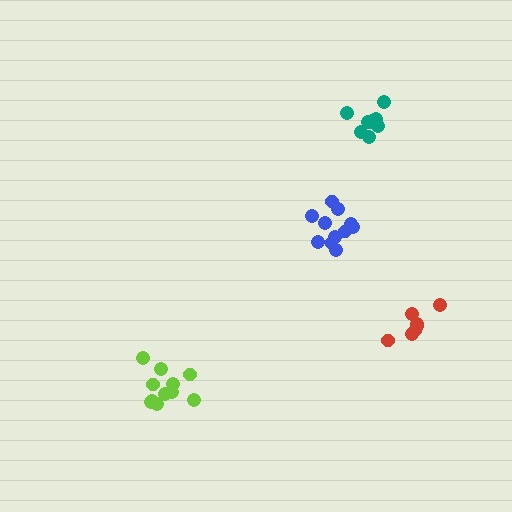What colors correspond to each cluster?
The clusters are colored: teal, blue, red, lime.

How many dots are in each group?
Group 1: 9 dots, Group 2: 11 dots, Group 3: 7 dots, Group 4: 11 dots (38 total).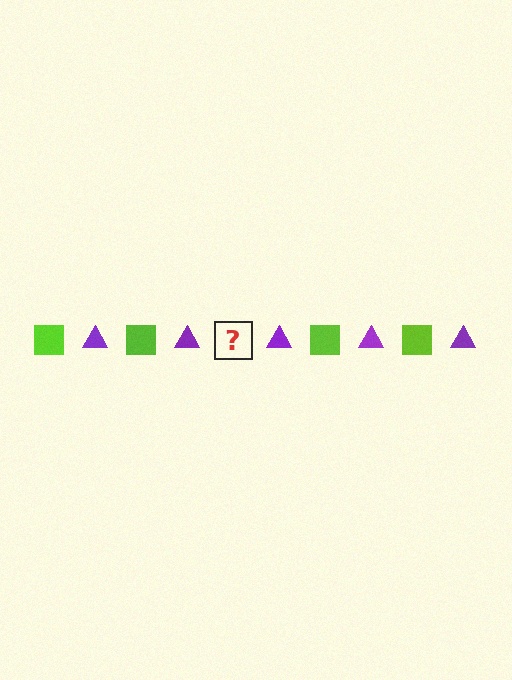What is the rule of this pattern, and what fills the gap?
The rule is that the pattern alternates between lime square and purple triangle. The gap should be filled with a lime square.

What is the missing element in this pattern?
The missing element is a lime square.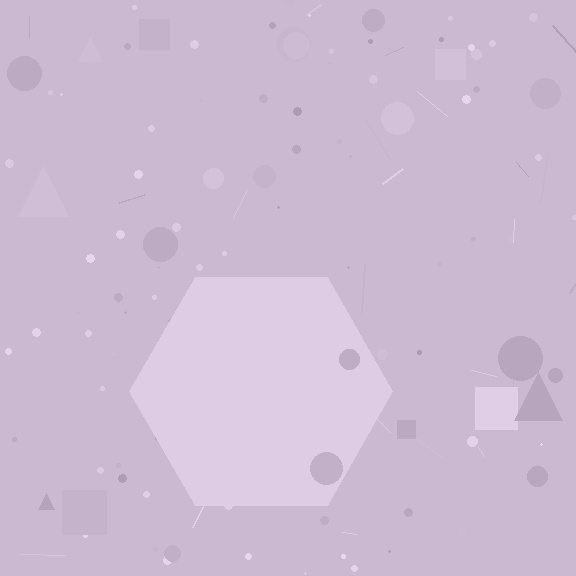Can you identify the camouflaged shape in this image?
The camouflaged shape is a hexagon.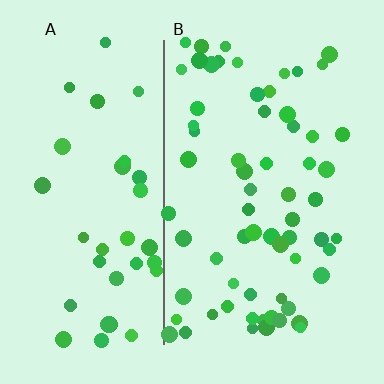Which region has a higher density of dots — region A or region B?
B (the right).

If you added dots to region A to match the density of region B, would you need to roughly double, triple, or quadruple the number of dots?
Approximately double.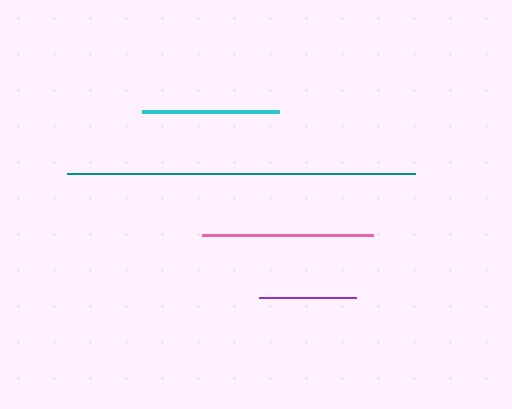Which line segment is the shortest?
The purple line is the shortest at approximately 97 pixels.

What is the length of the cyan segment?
The cyan segment is approximately 136 pixels long.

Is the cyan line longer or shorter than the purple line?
The cyan line is longer than the purple line.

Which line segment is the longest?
The teal line is the longest at approximately 348 pixels.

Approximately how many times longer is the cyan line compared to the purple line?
The cyan line is approximately 1.4 times the length of the purple line.